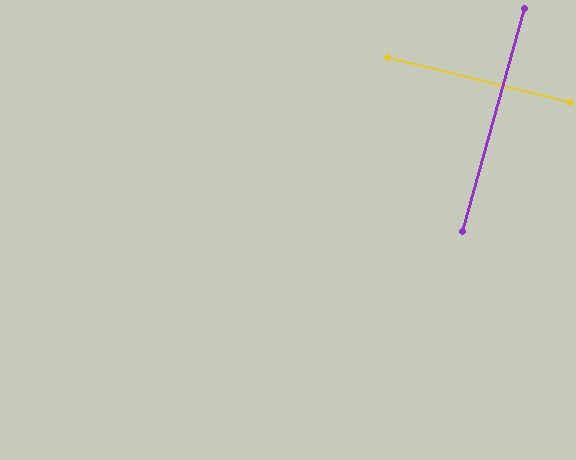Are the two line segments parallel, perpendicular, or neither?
Perpendicular — they meet at approximately 88°.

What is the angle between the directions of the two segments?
Approximately 88 degrees.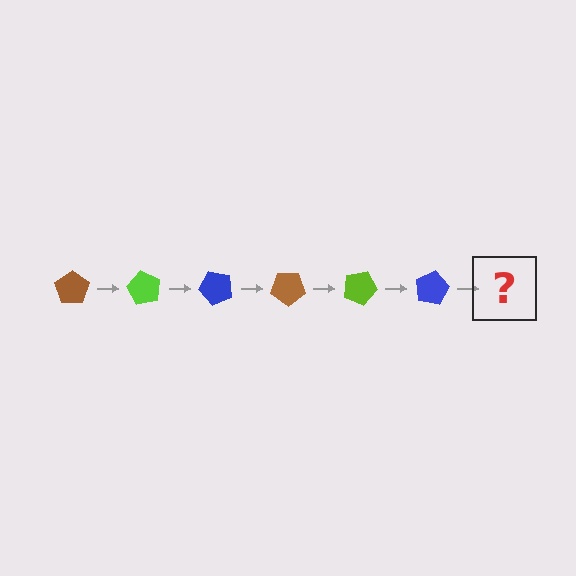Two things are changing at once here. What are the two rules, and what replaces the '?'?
The two rules are that it rotates 60 degrees each step and the color cycles through brown, lime, and blue. The '?' should be a brown pentagon, rotated 360 degrees from the start.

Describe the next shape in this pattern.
It should be a brown pentagon, rotated 360 degrees from the start.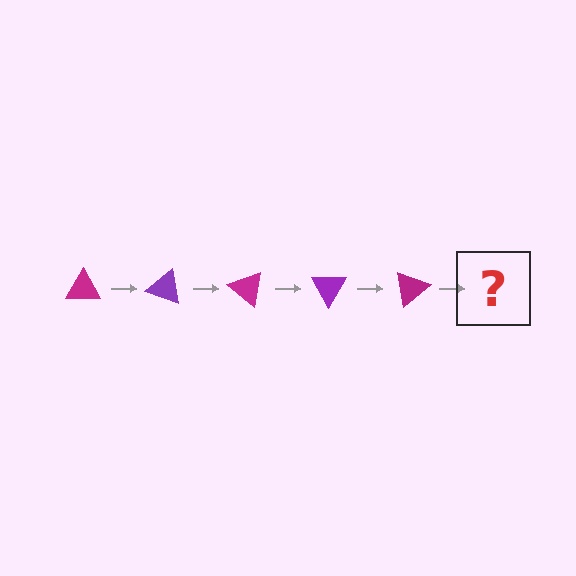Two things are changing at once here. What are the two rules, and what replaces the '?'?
The two rules are that it rotates 20 degrees each step and the color cycles through magenta and purple. The '?' should be a purple triangle, rotated 100 degrees from the start.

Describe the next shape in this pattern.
It should be a purple triangle, rotated 100 degrees from the start.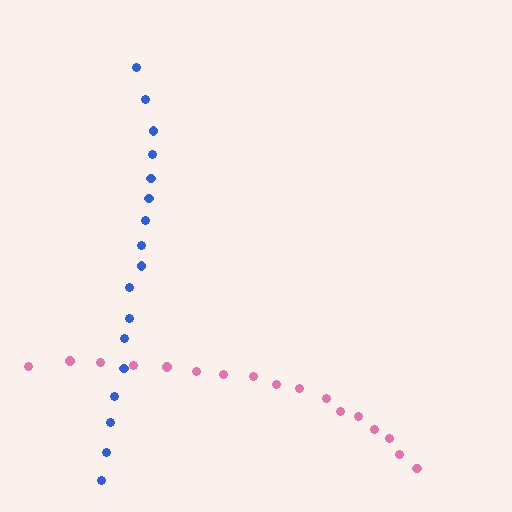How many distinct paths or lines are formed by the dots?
There are 2 distinct paths.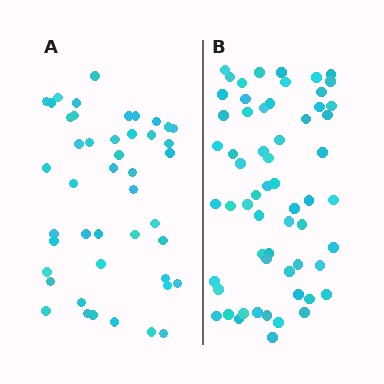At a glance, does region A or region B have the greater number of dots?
Region B (the right region) has more dots.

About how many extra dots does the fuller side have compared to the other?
Region B has approximately 15 more dots than region A.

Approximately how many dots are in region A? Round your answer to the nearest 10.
About 40 dots. (The exact count is 45, which rounds to 40.)